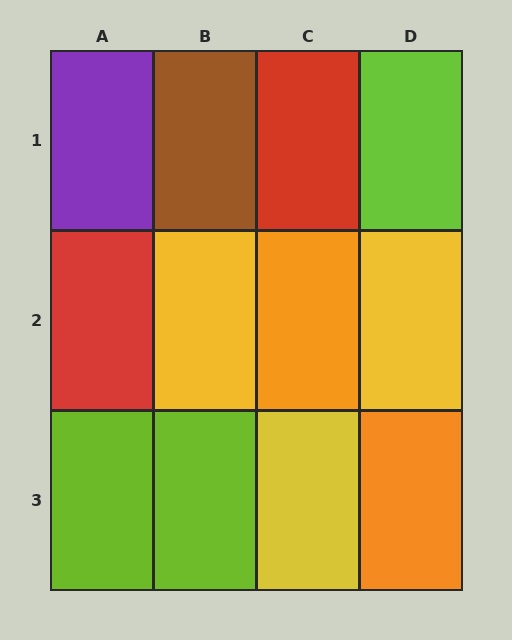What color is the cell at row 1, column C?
Red.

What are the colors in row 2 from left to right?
Red, yellow, orange, yellow.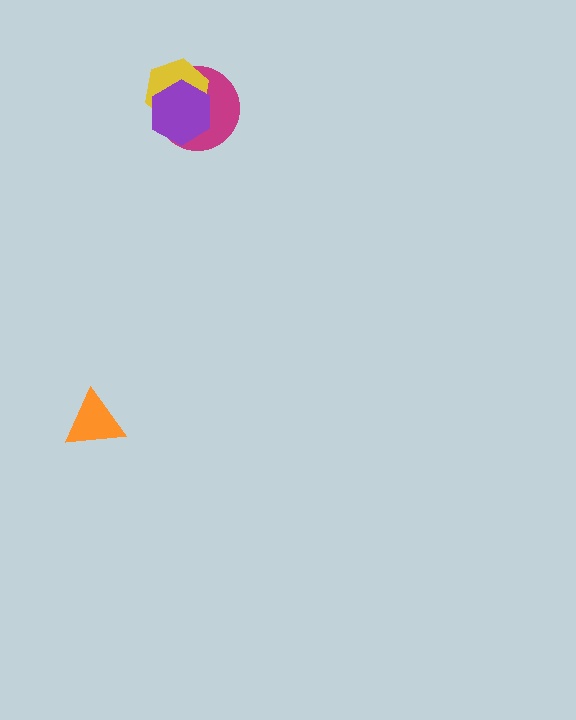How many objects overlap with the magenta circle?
2 objects overlap with the magenta circle.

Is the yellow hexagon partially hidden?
Yes, it is partially covered by another shape.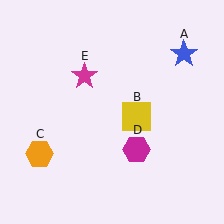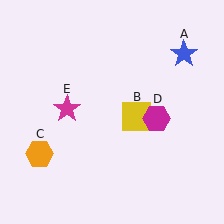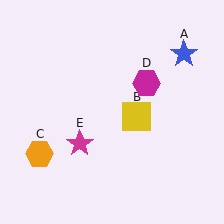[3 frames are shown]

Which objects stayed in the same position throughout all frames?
Blue star (object A) and yellow square (object B) and orange hexagon (object C) remained stationary.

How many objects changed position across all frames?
2 objects changed position: magenta hexagon (object D), magenta star (object E).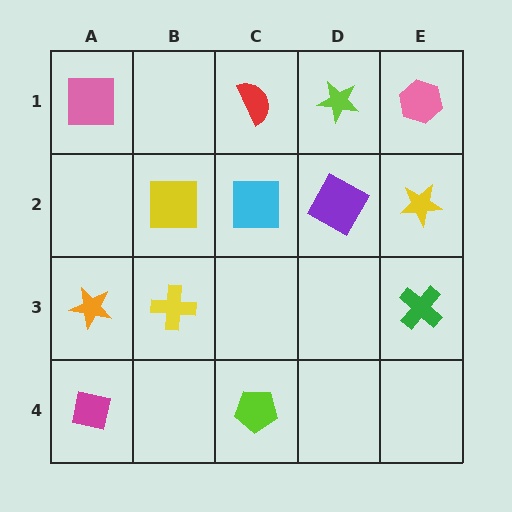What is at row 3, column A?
An orange star.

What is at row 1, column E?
A pink hexagon.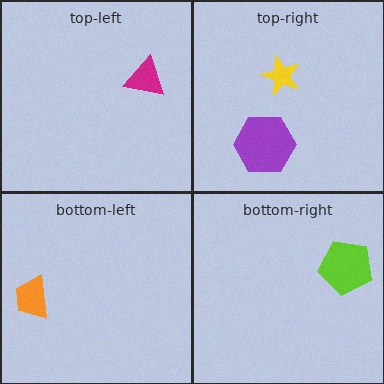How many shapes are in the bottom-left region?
1.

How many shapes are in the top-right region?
2.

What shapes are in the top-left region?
The magenta triangle.